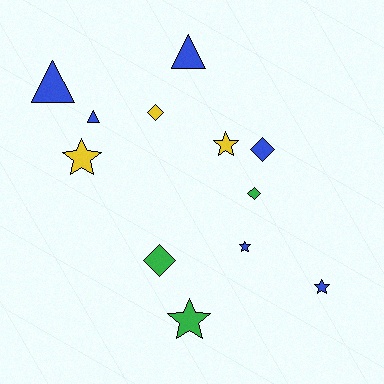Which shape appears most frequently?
Star, with 5 objects.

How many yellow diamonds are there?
There is 1 yellow diamond.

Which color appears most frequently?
Blue, with 6 objects.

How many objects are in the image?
There are 12 objects.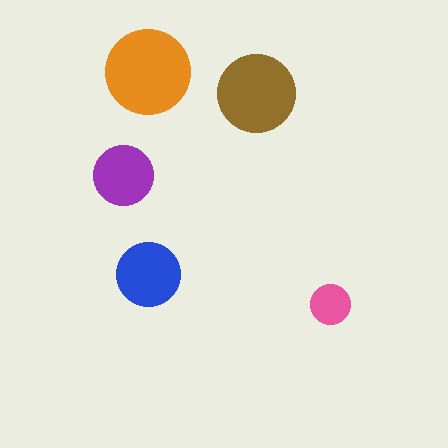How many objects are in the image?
There are 5 objects in the image.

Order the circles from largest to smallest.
the orange one, the brown one, the blue one, the purple one, the pink one.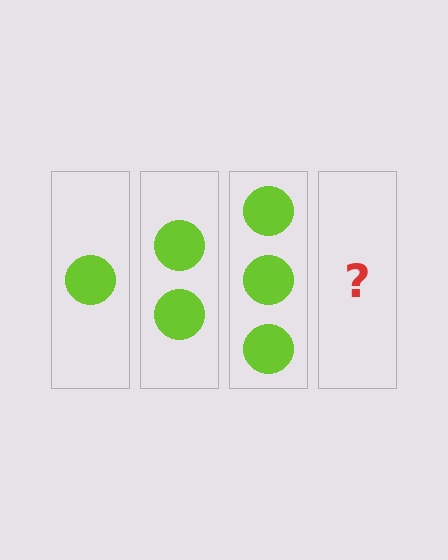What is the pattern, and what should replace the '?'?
The pattern is that each step adds one more circle. The '?' should be 4 circles.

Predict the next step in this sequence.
The next step is 4 circles.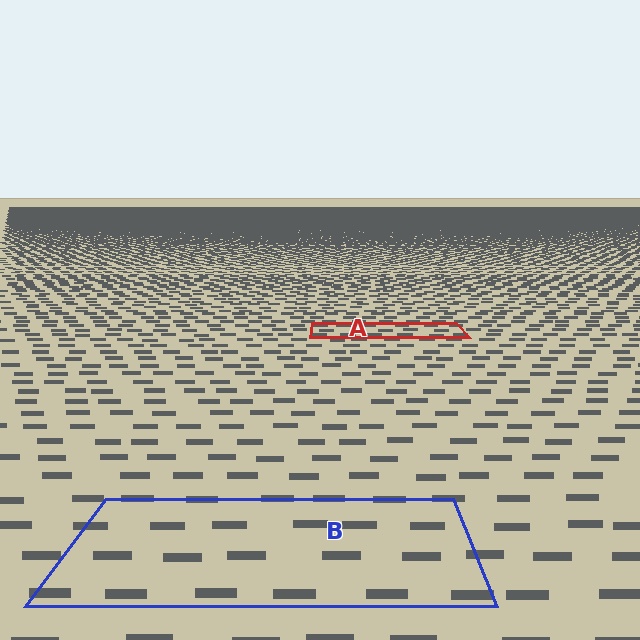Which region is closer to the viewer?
Region B is closer. The texture elements there are larger and more spread out.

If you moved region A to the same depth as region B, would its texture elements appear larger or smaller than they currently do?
They would appear larger. At a closer depth, the same texture elements are projected at a bigger on-screen size.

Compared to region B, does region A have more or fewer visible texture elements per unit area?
Region A has more texture elements per unit area — they are packed more densely because it is farther away.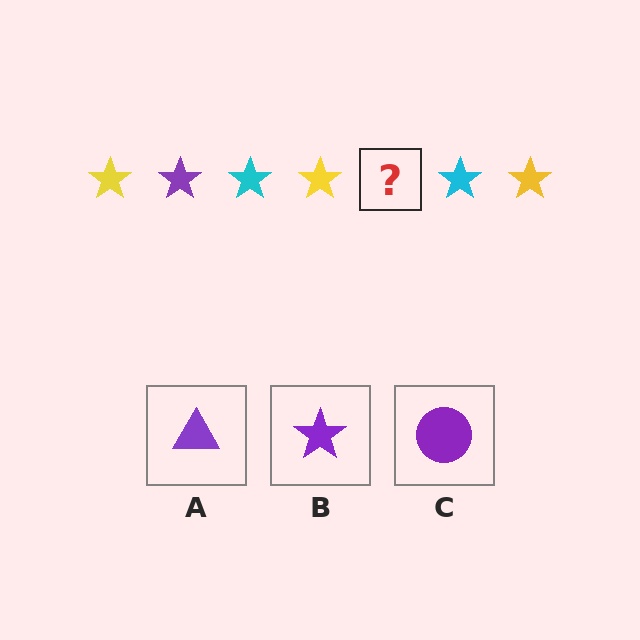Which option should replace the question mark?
Option B.